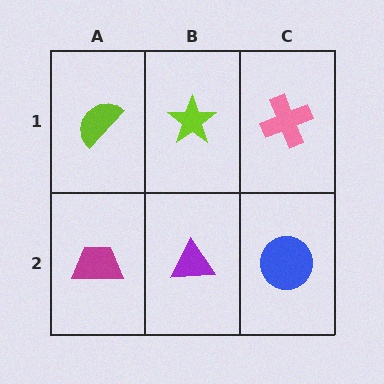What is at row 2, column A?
A magenta trapezoid.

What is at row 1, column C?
A pink cross.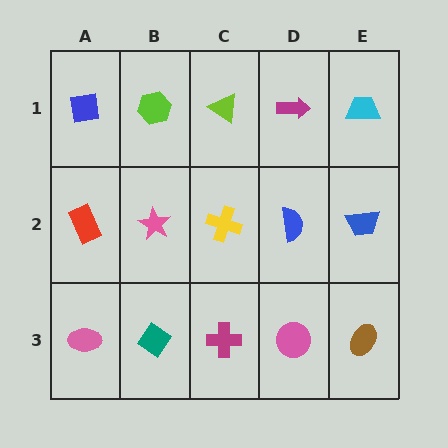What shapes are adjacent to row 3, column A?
A red rectangle (row 2, column A), a teal diamond (row 3, column B).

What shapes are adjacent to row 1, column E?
A blue trapezoid (row 2, column E), a magenta arrow (row 1, column D).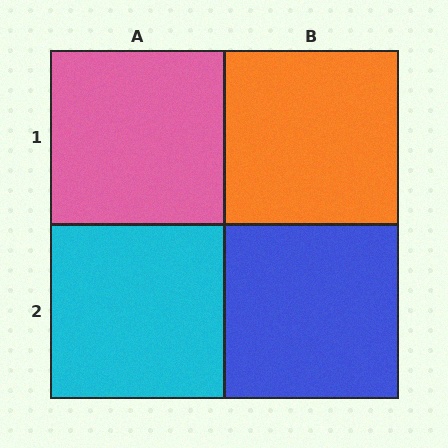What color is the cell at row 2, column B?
Blue.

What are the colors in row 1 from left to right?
Pink, orange.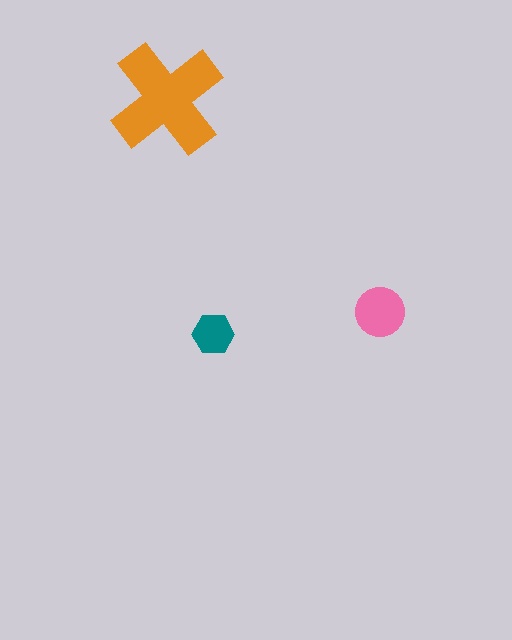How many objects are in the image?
There are 3 objects in the image.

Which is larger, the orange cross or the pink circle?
The orange cross.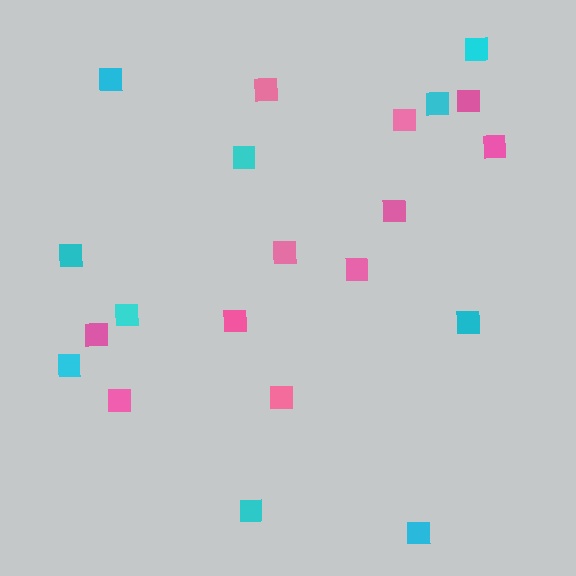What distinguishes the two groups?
There are 2 groups: one group of cyan squares (10) and one group of pink squares (11).